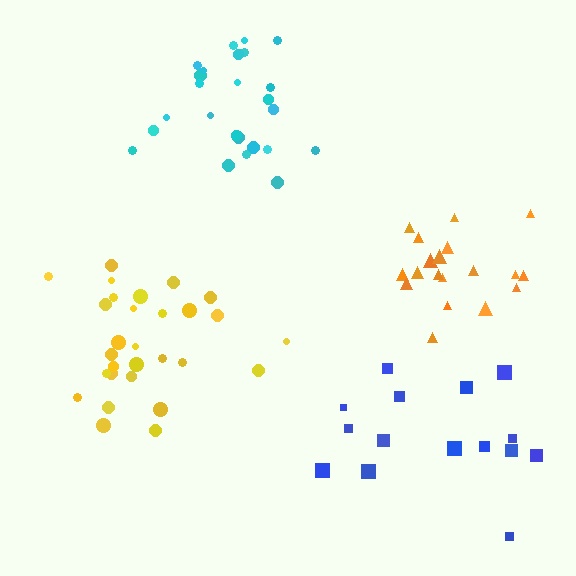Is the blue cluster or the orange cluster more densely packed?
Orange.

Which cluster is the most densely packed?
Cyan.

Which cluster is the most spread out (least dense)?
Blue.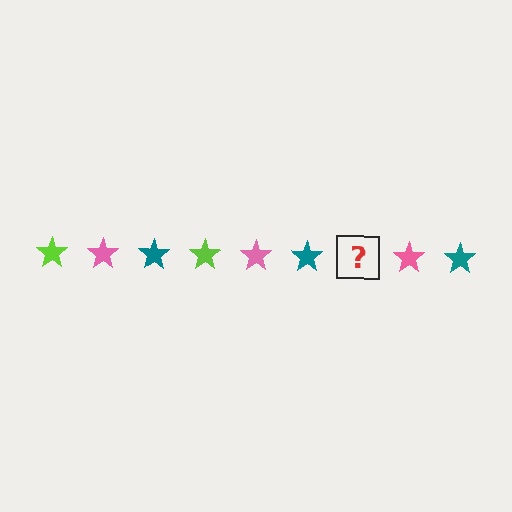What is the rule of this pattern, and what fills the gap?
The rule is that the pattern cycles through lime, pink, teal stars. The gap should be filled with a lime star.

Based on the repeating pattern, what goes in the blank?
The blank should be a lime star.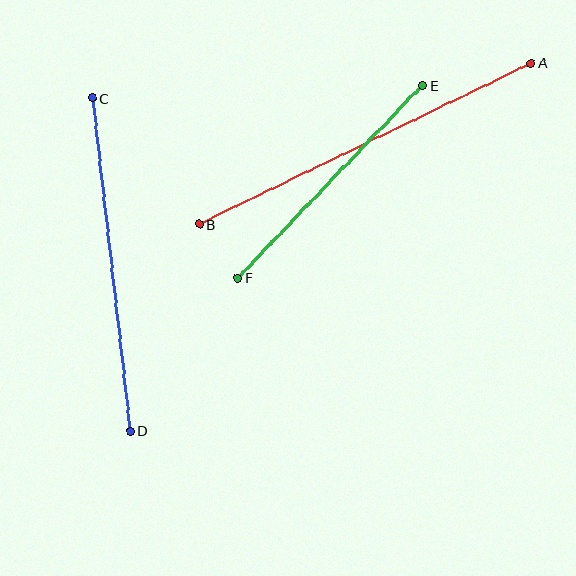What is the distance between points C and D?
The distance is approximately 335 pixels.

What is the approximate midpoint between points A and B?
The midpoint is at approximately (365, 144) pixels.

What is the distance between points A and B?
The distance is approximately 369 pixels.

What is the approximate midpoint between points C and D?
The midpoint is at approximately (111, 265) pixels.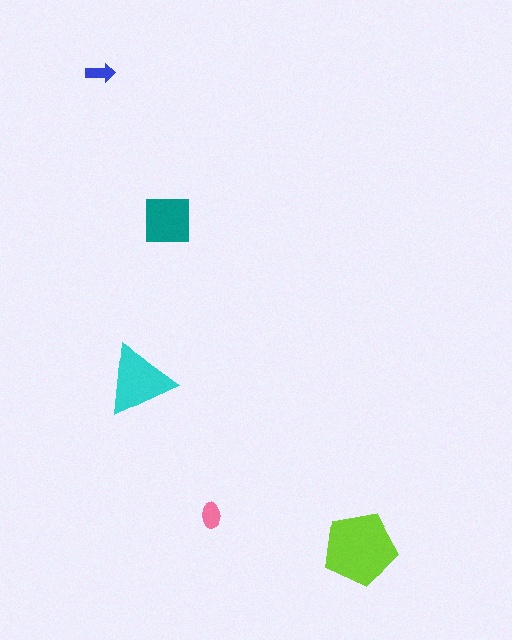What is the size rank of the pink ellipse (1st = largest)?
4th.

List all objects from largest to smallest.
The lime pentagon, the cyan triangle, the teal square, the pink ellipse, the blue arrow.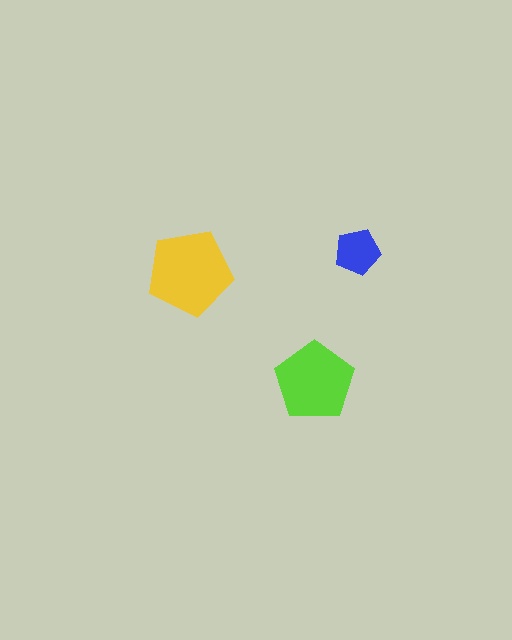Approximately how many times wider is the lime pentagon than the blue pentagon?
About 1.5 times wider.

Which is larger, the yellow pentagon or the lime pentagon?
The yellow one.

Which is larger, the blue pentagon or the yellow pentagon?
The yellow one.